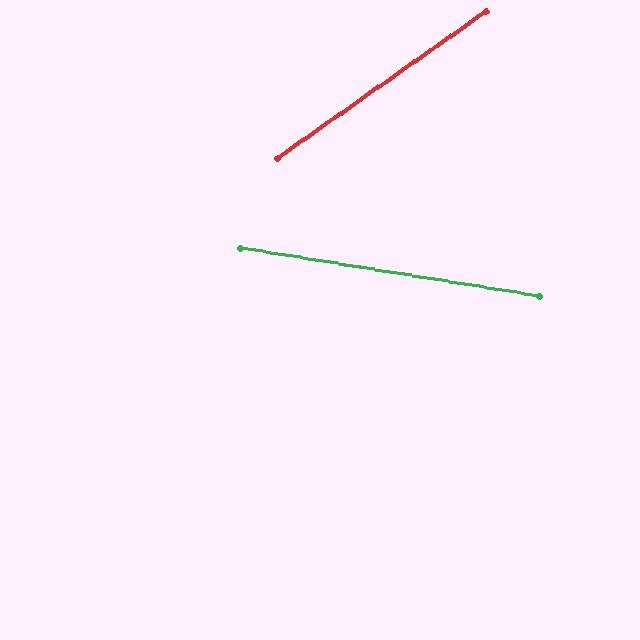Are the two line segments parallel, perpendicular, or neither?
Neither parallel nor perpendicular — they differ by about 44°.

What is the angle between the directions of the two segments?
Approximately 44 degrees.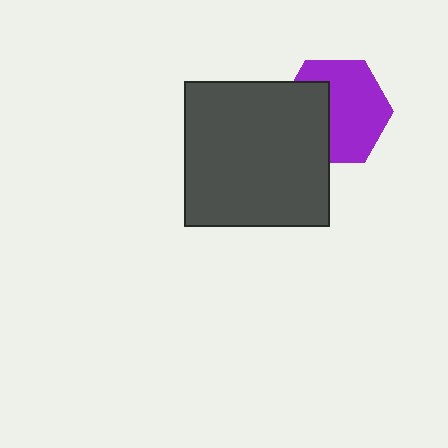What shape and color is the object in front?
The object in front is a dark gray square.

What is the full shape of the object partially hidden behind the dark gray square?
The partially hidden object is a purple hexagon.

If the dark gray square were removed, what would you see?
You would see the complete purple hexagon.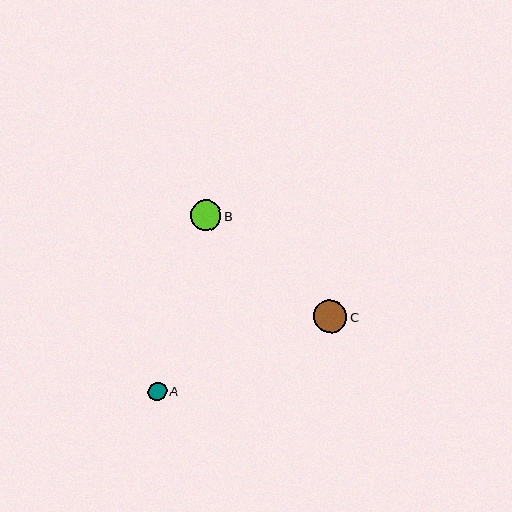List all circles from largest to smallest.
From largest to smallest: C, B, A.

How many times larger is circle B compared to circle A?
Circle B is approximately 1.6 times the size of circle A.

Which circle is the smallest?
Circle A is the smallest with a size of approximately 19 pixels.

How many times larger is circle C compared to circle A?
Circle C is approximately 1.7 times the size of circle A.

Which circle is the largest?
Circle C is the largest with a size of approximately 33 pixels.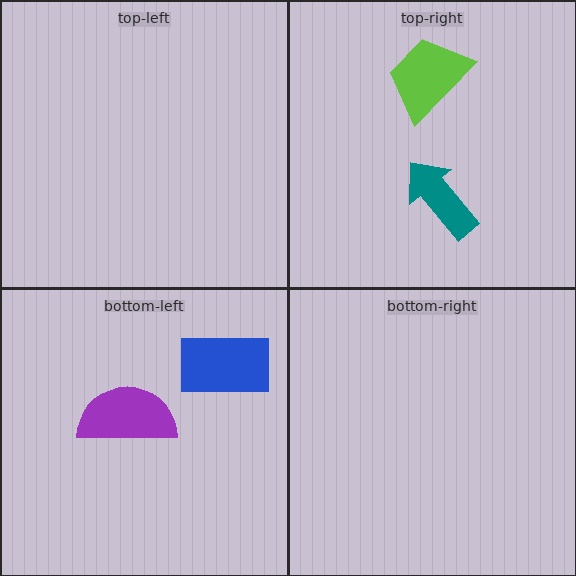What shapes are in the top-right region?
The teal arrow, the lime trapezoid.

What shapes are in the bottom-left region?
The purple semicircle, the blue rectangle.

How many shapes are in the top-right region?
2.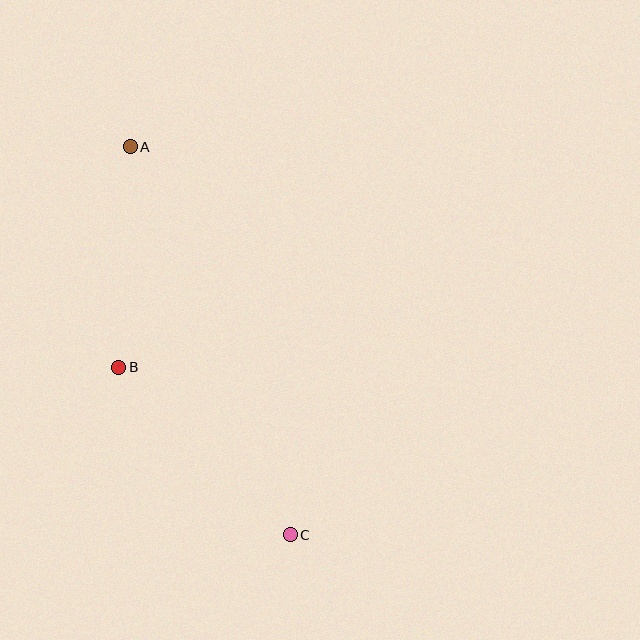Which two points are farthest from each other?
Points A and C are farthest from each other.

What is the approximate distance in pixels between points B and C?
The distance between B and C is approximately 240 pixels.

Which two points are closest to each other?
Points A and B are closest to each other.